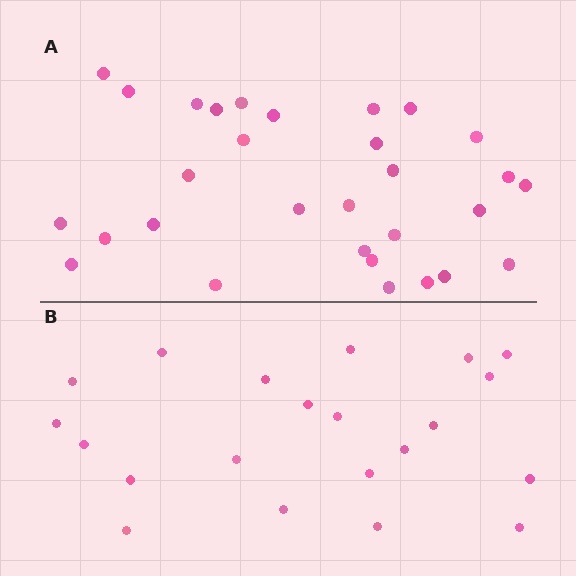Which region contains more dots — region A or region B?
Region A (the top region) has more dots.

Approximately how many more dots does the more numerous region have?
Region A has roughly 8 or so more dots than region B.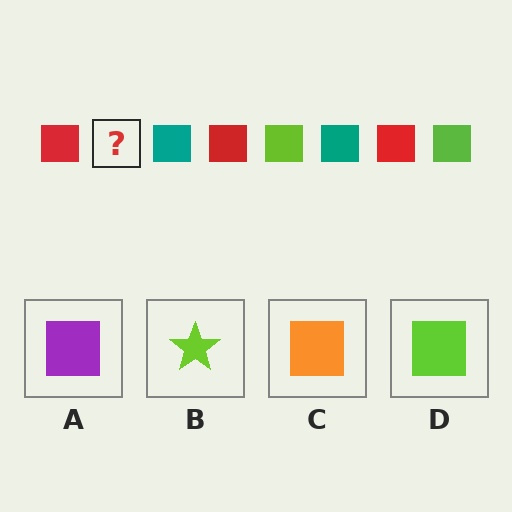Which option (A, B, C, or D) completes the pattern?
D.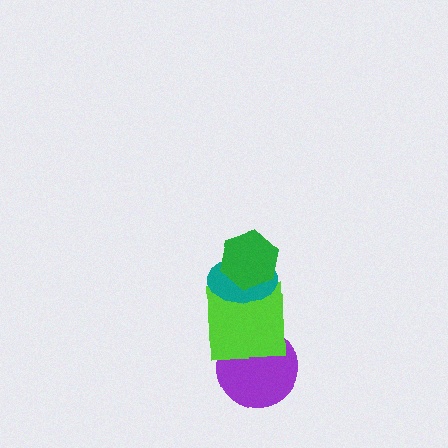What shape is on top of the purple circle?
The lime square is on top of the purple circle.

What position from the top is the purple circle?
The purple circle is 4th from the top.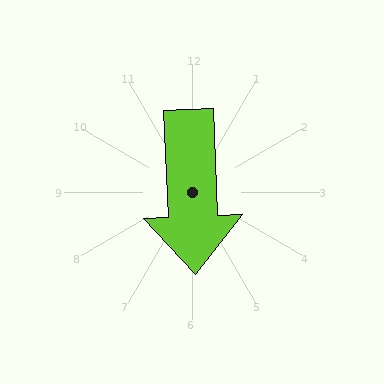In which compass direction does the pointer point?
South.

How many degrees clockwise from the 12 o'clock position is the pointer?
Approximately 177 degrees.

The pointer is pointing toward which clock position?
Roughly 6 o'clock.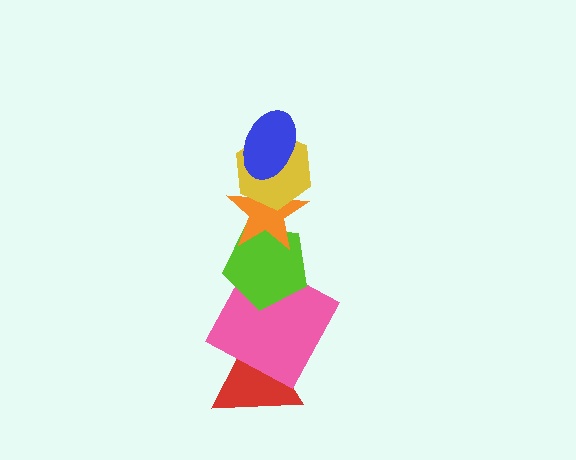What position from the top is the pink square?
The pink square is 5th from the top.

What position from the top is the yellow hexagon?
The yellow hexagon is 2nd from the top.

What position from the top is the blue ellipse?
The blue ellipse is 1st from the top.